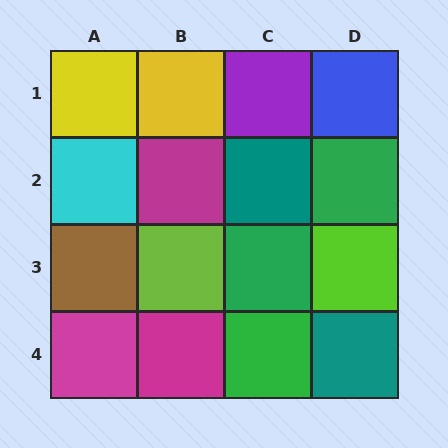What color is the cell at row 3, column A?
Brown.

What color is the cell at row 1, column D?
Blue.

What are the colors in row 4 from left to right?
Magenta, magenta, green, teal.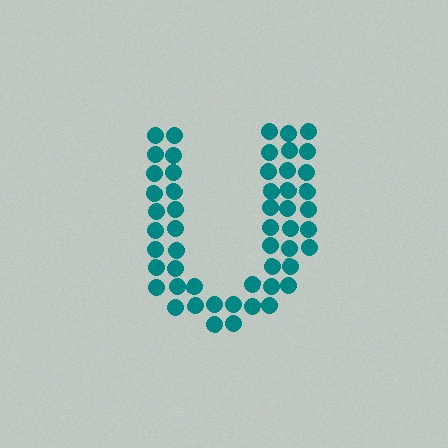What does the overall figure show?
The overall figure shows the letter U.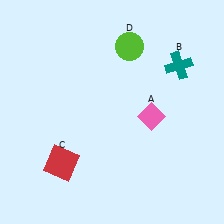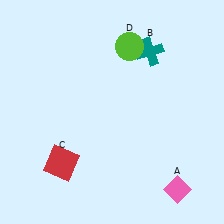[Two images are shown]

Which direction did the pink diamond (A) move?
The pink diamond (A) moved down.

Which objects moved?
The objects that moved are: the pink diamond (A), the teal cross (B).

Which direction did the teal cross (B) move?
The teal cross (B) moved left.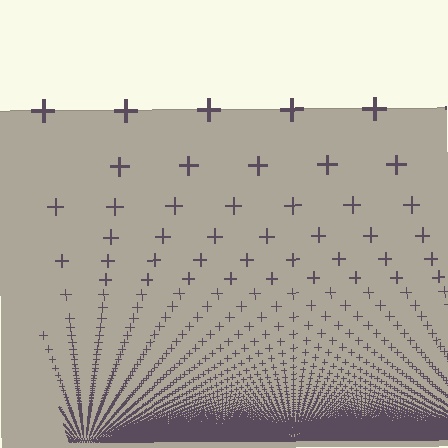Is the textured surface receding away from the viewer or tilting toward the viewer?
The surface appears to tilt toward the viewer. Texture elements get larger and sparser toward the top.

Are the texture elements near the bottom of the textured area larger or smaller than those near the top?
Smaller. The gradient is inverted — elements near the bottom are smaller and denser.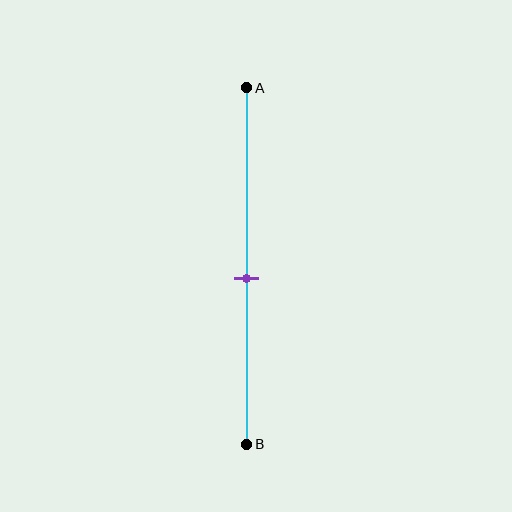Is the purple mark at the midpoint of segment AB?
No, the mark is at about 55% from A, not at the 50% midpoint.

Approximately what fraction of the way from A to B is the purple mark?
The purple mark is approximately 55% of the way from A to B.